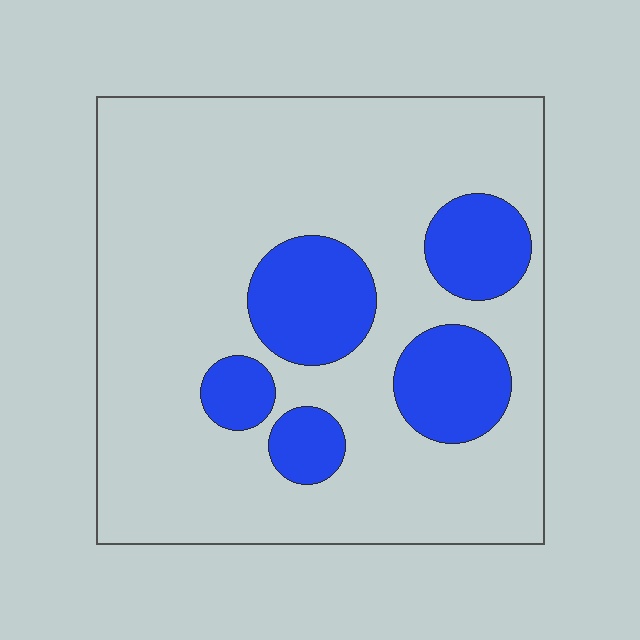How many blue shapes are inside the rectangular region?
5.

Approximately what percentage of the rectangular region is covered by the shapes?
Approximately 20%.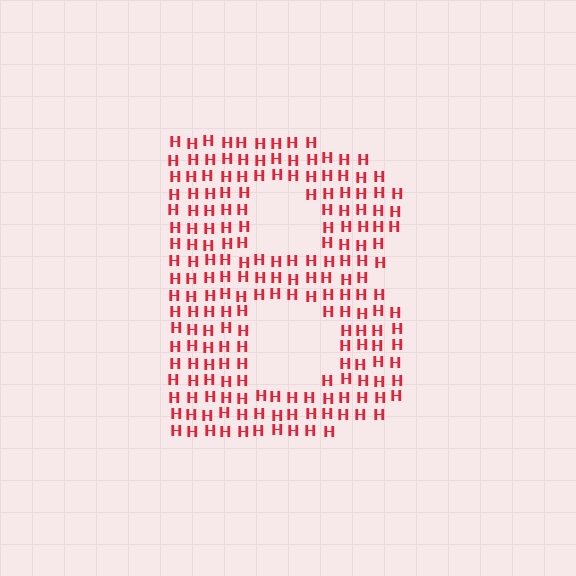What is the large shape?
The large shape is the letter B.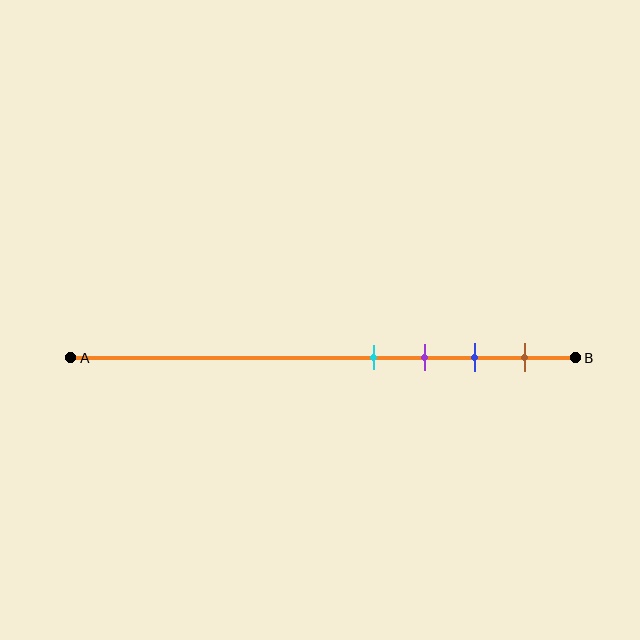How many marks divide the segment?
There are 4 marks dividing the segment.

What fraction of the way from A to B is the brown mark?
The brown mark is approximately 90% (0.9) of the way from A to B.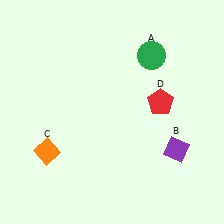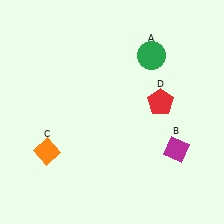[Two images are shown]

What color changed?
The diamond (B) changed from purple in Image 1 to magenta in Image 2.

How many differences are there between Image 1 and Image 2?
There is 1 difference between the two images.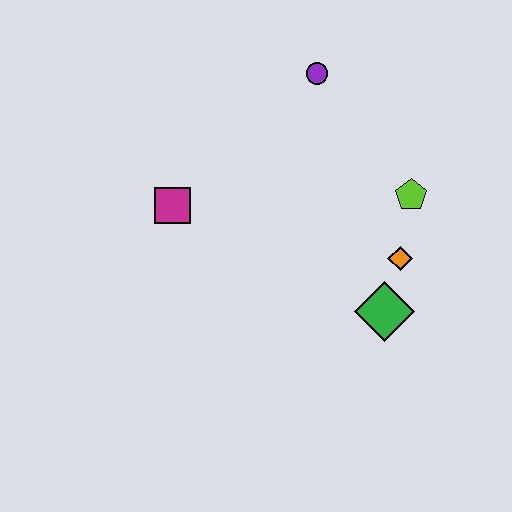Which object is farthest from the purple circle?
The green diamond is farthest from the purple circle.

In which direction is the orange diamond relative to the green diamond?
The orange diamond is above the green diamond.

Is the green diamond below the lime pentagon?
Yes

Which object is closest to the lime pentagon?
The orange diamond is closest to the lime pentagon.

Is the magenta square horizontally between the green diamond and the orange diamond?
No